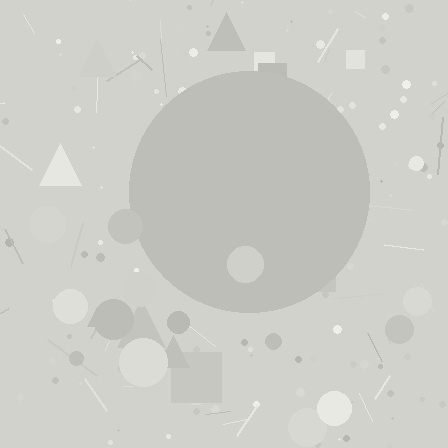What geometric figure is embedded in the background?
A circle is embedded in the background.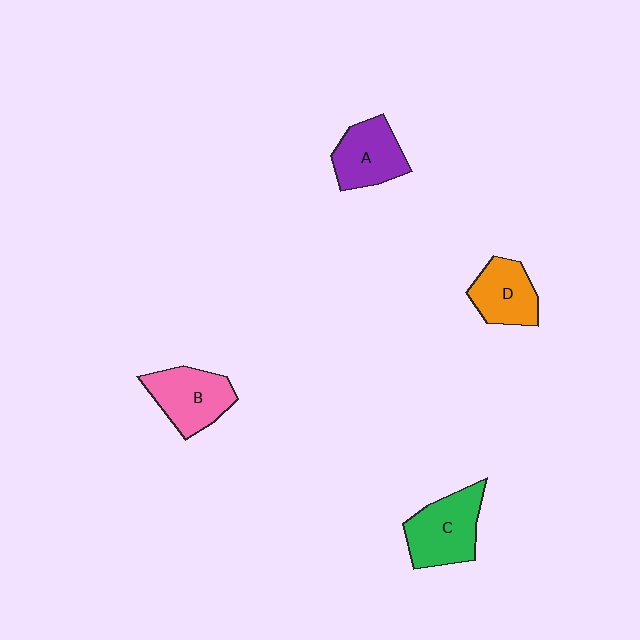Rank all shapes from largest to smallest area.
From largest to smallest: C (green), B (pink), A (purple), D (orange).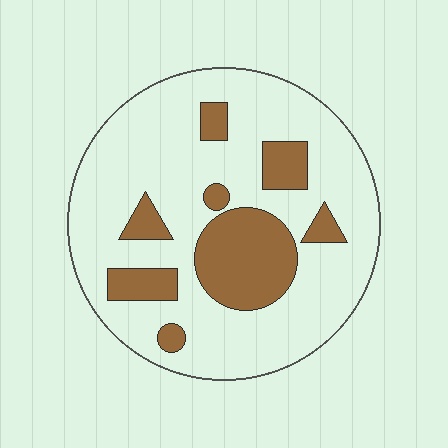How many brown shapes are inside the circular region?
8.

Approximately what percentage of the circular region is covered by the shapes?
Approximately 25%.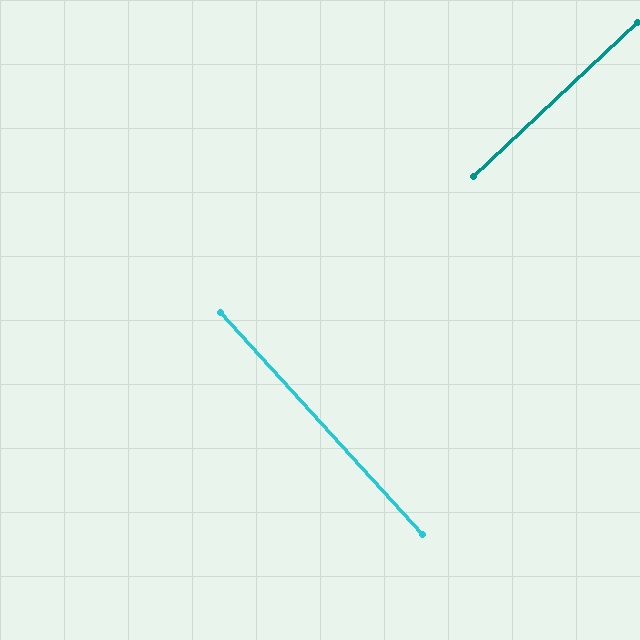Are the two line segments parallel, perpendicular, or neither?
Perpendicular — they meet at approximately 89°.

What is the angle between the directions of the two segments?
Approximately 89 degrees.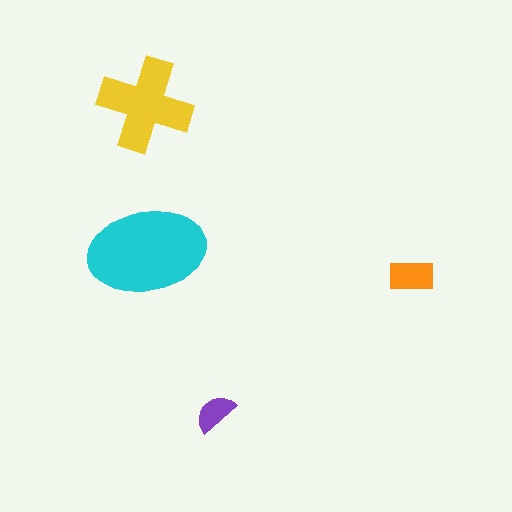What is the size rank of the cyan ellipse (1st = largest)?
1st.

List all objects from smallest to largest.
The purple semicircle, the orange rectangle, the yellow cross, the cyan ellipse.